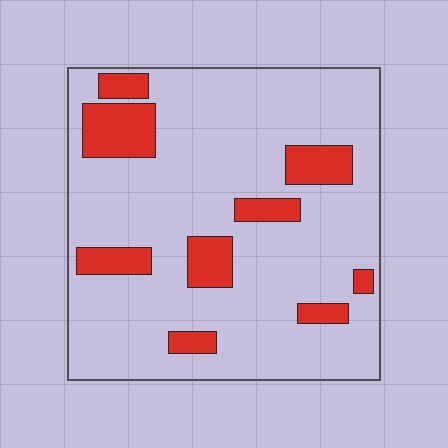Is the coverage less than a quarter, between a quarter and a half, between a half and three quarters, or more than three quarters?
Less than a quarter.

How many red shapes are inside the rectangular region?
9.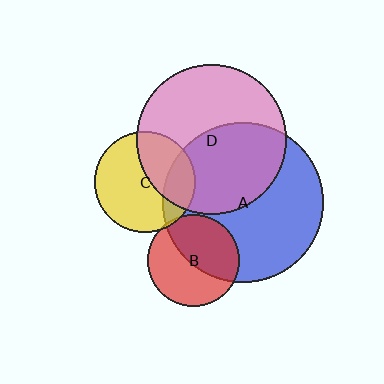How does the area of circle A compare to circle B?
Approximately 3.0 times.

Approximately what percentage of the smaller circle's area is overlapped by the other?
Approximately 50%.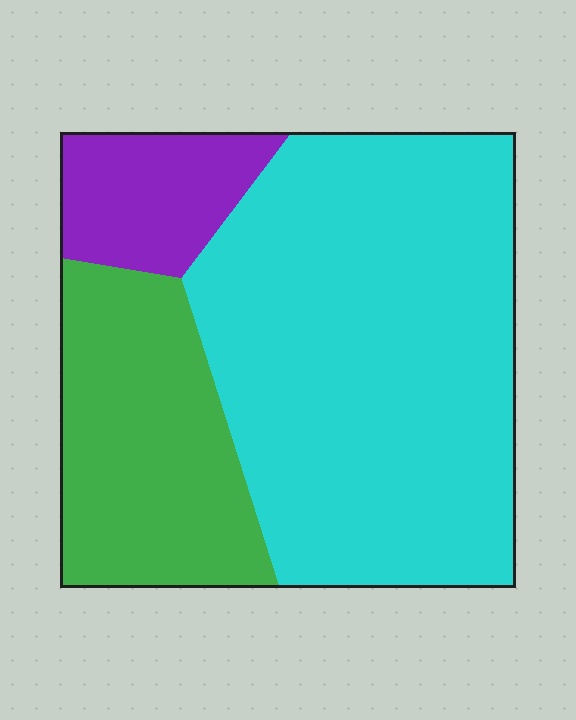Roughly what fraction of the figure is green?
Green covers 26% of the figure.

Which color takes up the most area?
Cyan, at roughly 60%.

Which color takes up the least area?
Purple, at roughly 10%.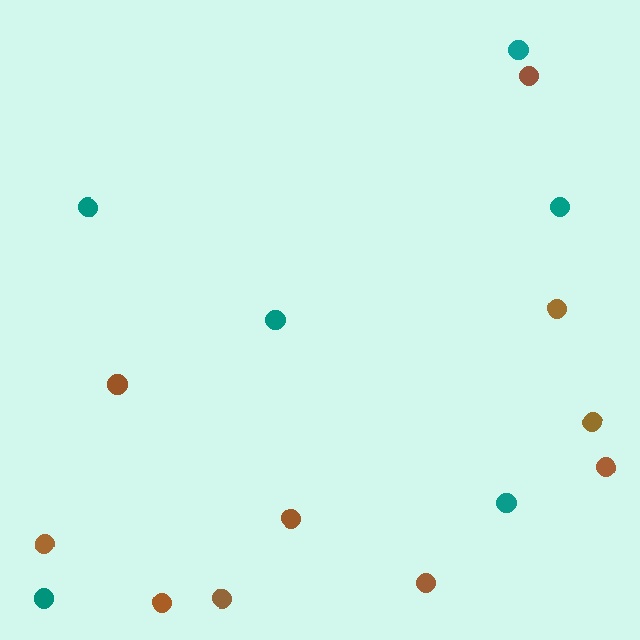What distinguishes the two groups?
There are 2 groups: one group of teal circles (6) and one group of brown circles (10).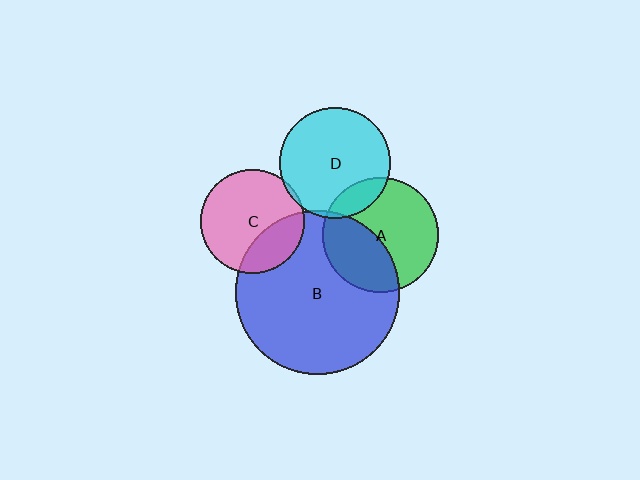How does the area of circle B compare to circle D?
Approximately 2.2 times.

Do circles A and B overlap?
Yes.